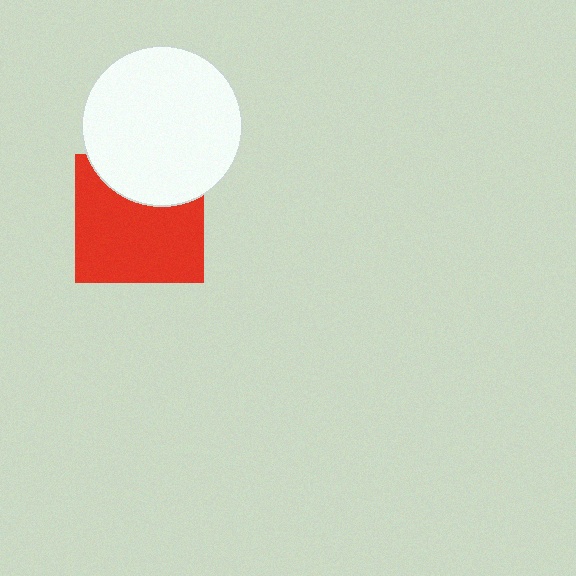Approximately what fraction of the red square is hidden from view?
Roughly 30% of the red square is hidden behind the white circle.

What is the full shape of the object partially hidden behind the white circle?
The partially hidden object is a red square.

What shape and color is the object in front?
The object in front is a white circle.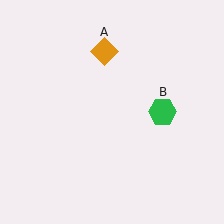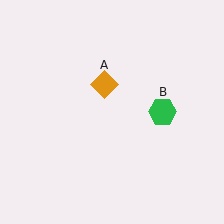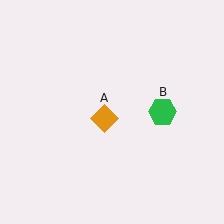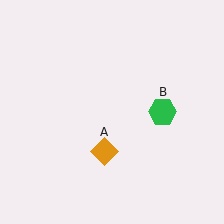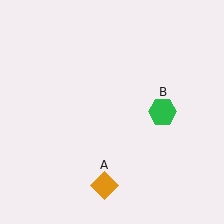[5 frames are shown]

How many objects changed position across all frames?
1 object changed position: orange diamond (object A).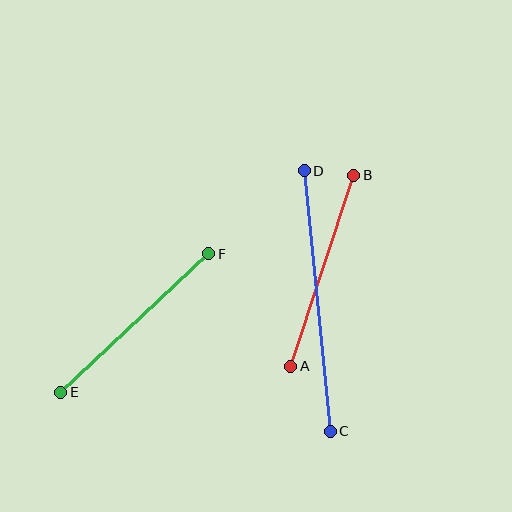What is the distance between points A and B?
The distance is approximately 201 pixels.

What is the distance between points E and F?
The distance is approximately 203 pixels.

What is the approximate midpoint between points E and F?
The midpoint is at approximately (135, 323) pixels.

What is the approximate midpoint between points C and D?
The midpoint is at approximately (317, 301) pixels.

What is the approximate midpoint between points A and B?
The midpoint is at approximately (322, 271) pixels.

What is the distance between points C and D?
The distance is approximately 262 pixels.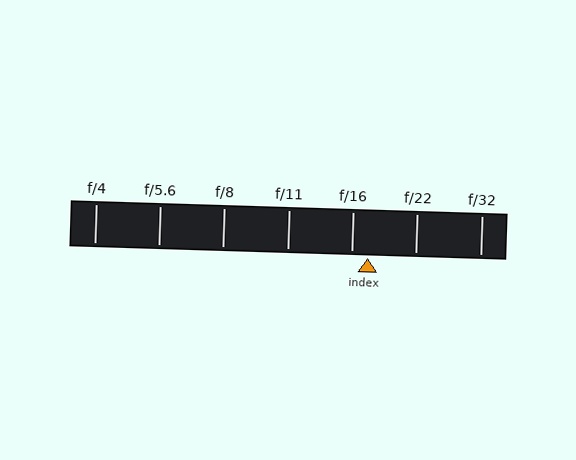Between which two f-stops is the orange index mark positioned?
The index mark is between f/16 and f/22.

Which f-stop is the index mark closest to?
The index mark is closest to f/16.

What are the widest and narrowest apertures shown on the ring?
The widest aperture shown is f/4 and the narrowest is f/32.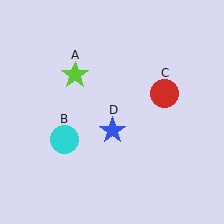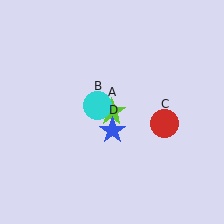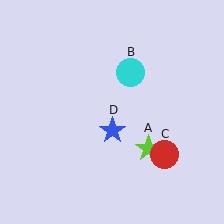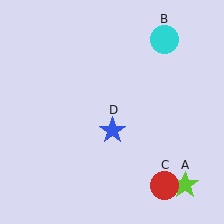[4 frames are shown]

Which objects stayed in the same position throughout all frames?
Blue star (object D) remained stationary.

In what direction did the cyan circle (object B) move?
The cyan circle (object B) moved up and to the right.